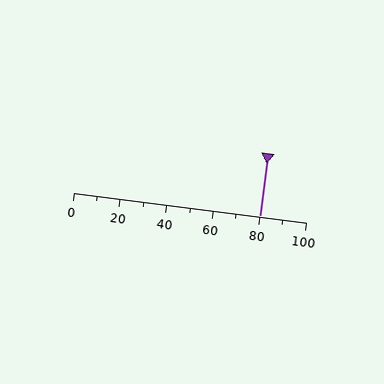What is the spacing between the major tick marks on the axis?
The major ticks are spaced 20 apart.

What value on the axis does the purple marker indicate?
The marker indicates approximately 80.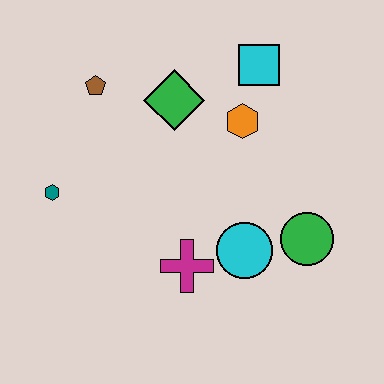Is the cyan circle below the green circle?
Yes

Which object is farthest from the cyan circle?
The brown pentagon is farthest from the cyan circle.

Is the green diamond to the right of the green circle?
No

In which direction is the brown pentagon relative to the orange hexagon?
The brown pentagon is to the left of the orange hexagon.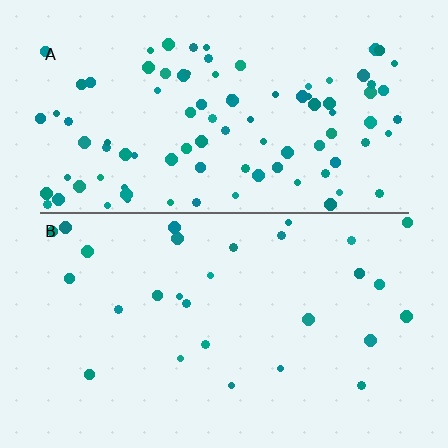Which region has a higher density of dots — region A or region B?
A (the top).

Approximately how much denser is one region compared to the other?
Approximately 3.3× — region A over region B.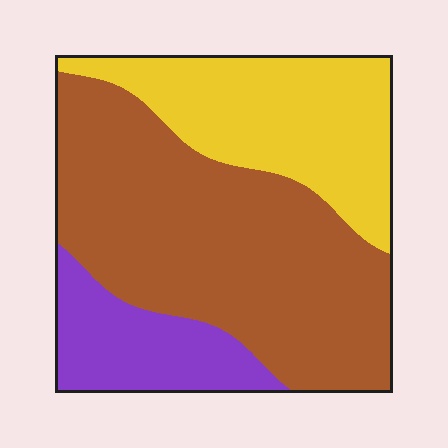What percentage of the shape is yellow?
Yellow covers roughly 30% of the shape.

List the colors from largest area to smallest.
From largest to smallest: brown, yellow, purple.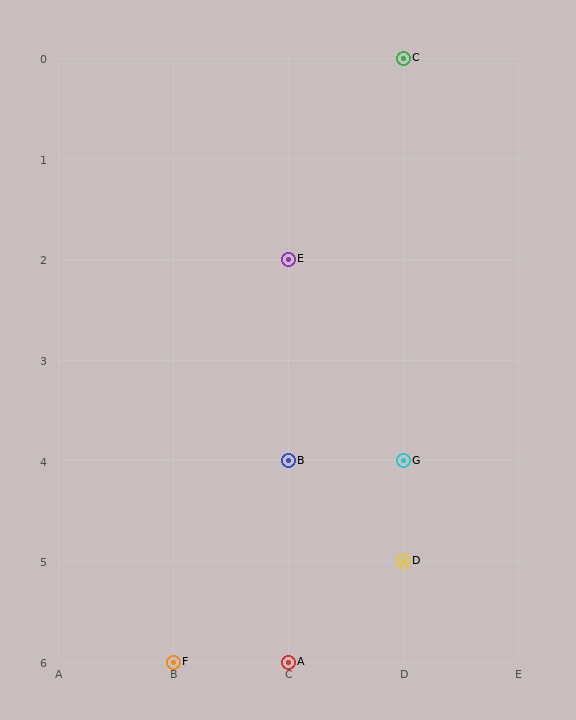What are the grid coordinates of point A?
Point A is at grid coordinates (C, 6).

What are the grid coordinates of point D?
Point D is at grid coordinates (D, 5).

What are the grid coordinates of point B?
Point B is at grid coordinates (C, 4).